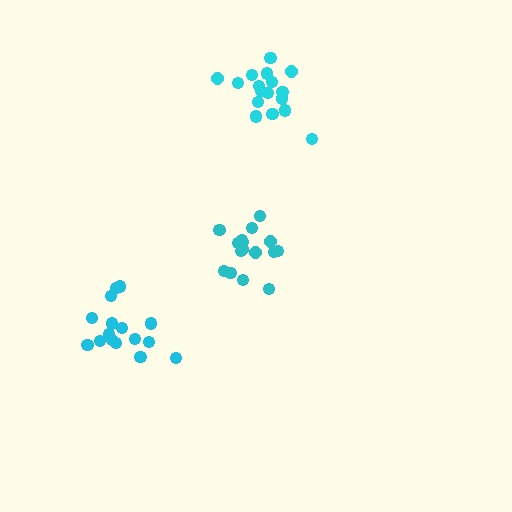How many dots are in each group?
Group 1: 17 dots, Group 2: 16 dots, Group 3: 17 dots (50 total).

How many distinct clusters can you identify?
There are 3 distinct clusters.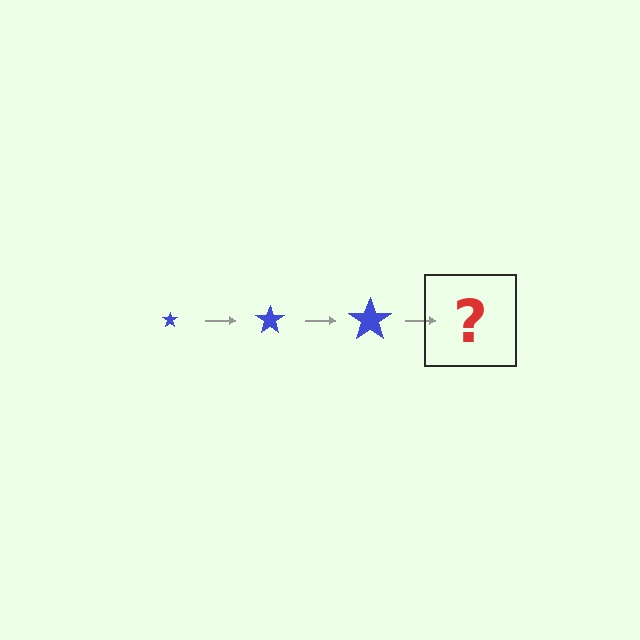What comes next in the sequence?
The next element should be a blue star, larger than the previous one.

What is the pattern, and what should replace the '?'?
The pattern is that the star gets progressively larger each step. The '?' should be a blue star, larger than the previous one.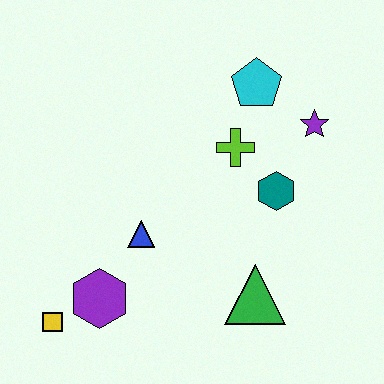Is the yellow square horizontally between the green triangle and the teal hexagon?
No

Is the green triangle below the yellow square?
No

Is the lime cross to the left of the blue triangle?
No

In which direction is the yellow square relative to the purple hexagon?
The yellow square is to the left of the purple hexagon.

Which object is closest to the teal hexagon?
The lime cross is closest to the teal hexagon.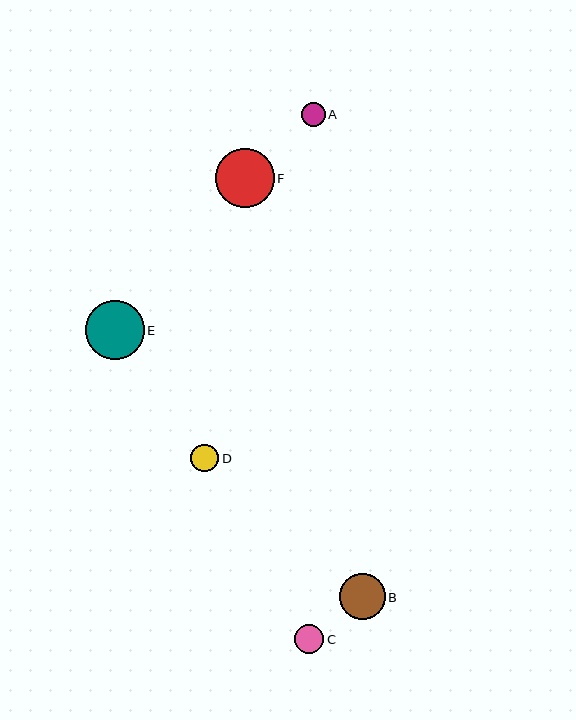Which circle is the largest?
Circle F is the largest with a size of approximately 59 pixels.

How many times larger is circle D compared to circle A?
Circle D is approximately 1.2 times the size of circle A.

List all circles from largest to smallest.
From largest to smallest: F, E, B, C, D, A.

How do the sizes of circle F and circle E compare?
Circle F and circle E are approximately the same size.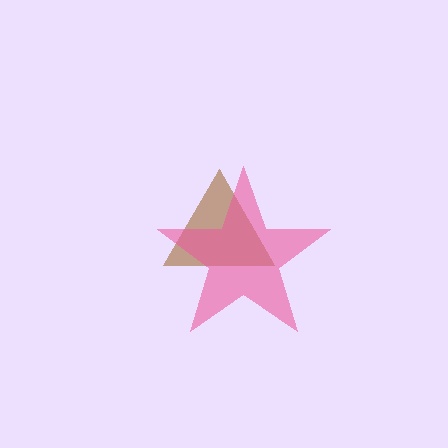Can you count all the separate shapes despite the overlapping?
Yes, there are 2 separate shapes.